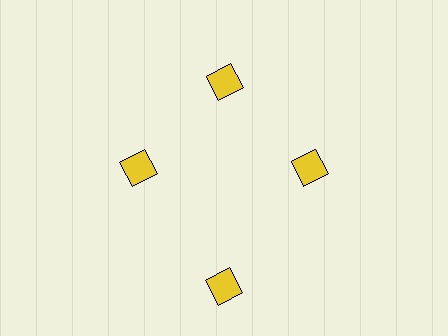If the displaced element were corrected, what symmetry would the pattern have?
It would have 4-fold rotational symmetry — the pattern would map onto itself every 90 degrees.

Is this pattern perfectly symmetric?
No. The 4 yellow diamonds are arranged in a ring, but one element near the 6 o'clock position is pushed outward from the center, breaking the 4-fold rotational symmetry.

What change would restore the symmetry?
The symmetry would be restored by moving it inward, back onto the ring so that all 4 diamonds sit at equal angles and equal distance from the center.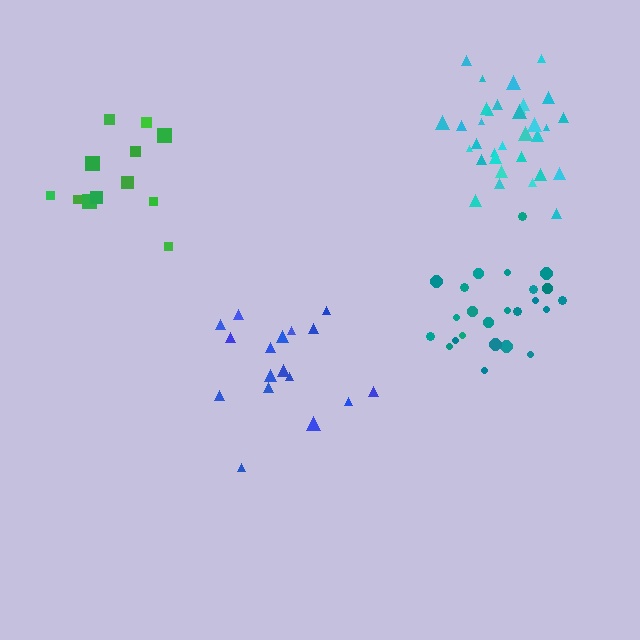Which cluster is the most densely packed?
Cyan.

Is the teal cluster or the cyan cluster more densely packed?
Cyan.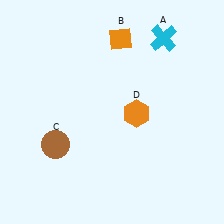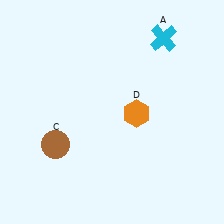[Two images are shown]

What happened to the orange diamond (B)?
The orange diamond (B) was removed in Image 2. It was in the top-right area of Image 1.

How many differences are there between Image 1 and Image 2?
There is 1 difference between the two images.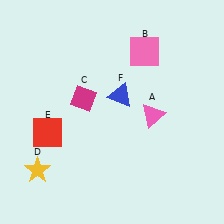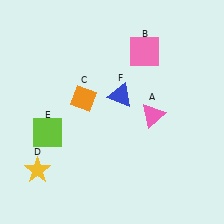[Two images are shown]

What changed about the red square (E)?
In Image 1, E is red. In Image 2, it changed to lime.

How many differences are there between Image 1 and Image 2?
There are 2 differences between the two images.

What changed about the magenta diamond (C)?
In Image 1, C is magenta. In Image 2, it changed to orange.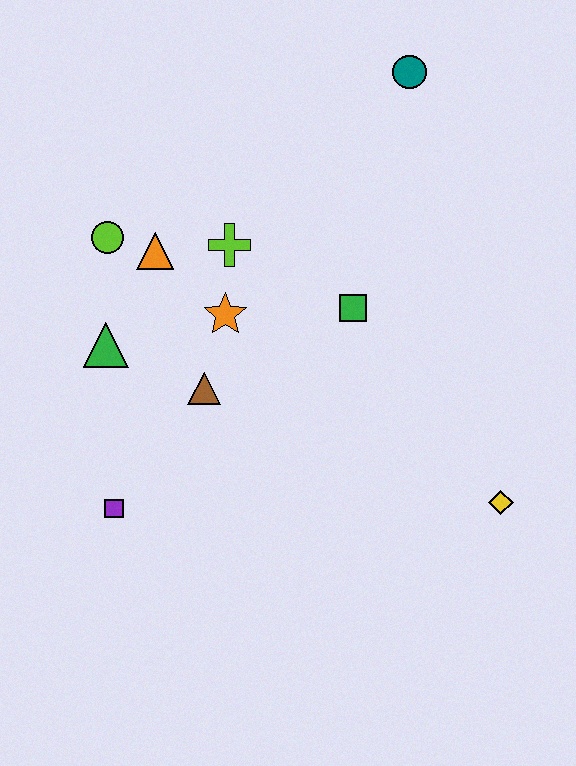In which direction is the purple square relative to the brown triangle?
The purple square is below the brown triangle.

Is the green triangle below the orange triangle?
Yes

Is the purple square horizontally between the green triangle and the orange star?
Yes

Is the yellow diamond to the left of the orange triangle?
No